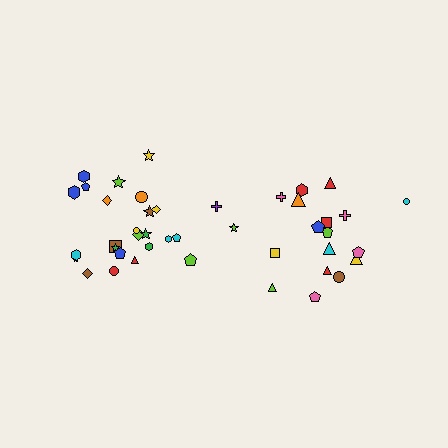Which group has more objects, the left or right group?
The left group.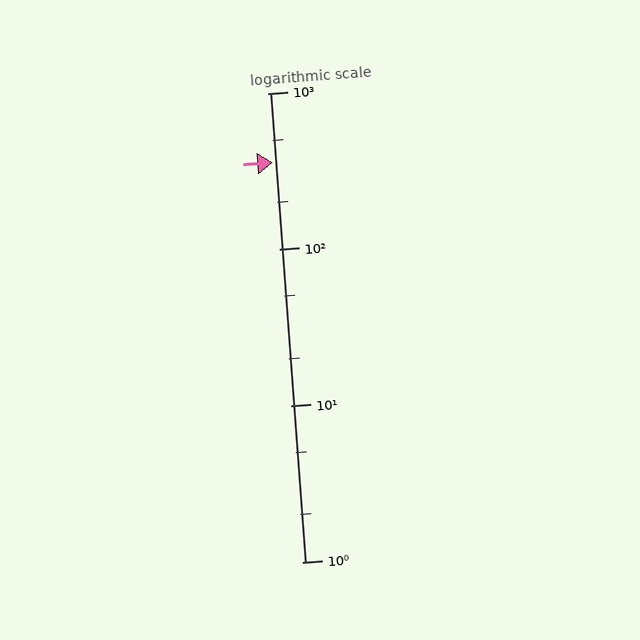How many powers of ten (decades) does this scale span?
The scale spans 3 decades, from 1 to 1000.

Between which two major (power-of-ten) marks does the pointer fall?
The pointer is between 100 and 1000.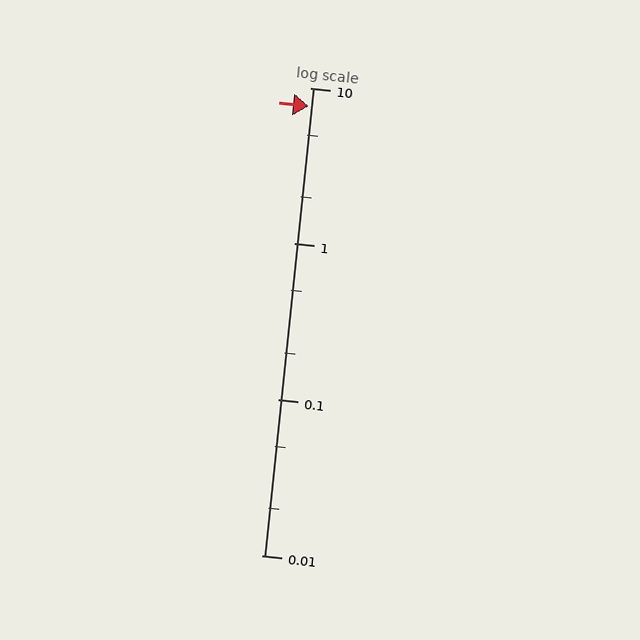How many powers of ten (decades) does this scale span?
The scale spans 3 decades, from 0.01 to 10.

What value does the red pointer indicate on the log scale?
The pointer indicates approximately 7.6.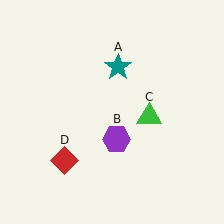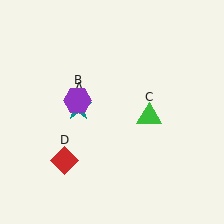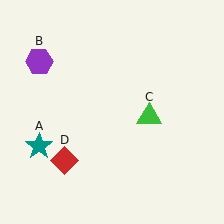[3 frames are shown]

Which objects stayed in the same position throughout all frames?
Green triangle (object C) and red diamond (object D) remained stationary.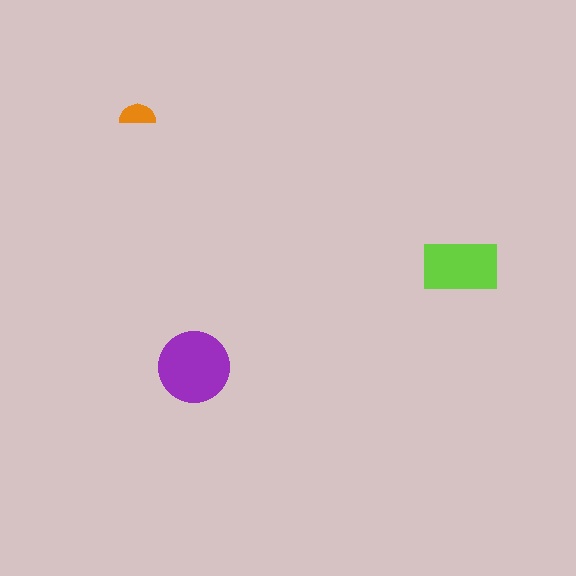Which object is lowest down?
The purple circle is bottommost.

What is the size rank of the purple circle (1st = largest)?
1st.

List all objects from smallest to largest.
The orange semicircle, the lime rectangle, the purple circle.